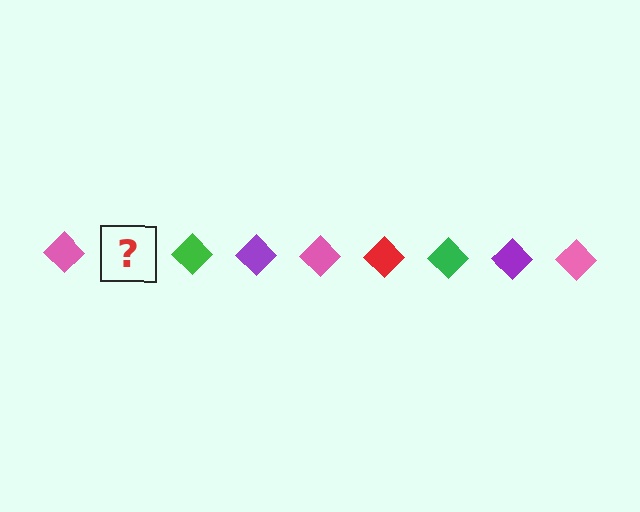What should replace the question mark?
The question mark should be replaced with a red diamond.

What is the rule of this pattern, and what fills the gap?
The rule is that the pattern cycles through pink, red, green, purple diamonds. The gap should be filled with a red diamond.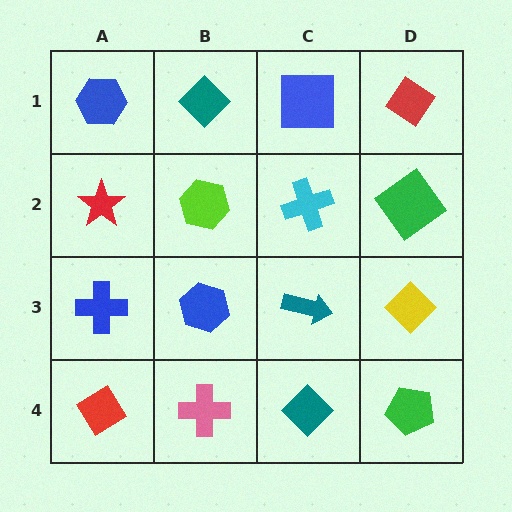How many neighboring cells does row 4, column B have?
3.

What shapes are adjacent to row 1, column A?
A red star (row 2, column A), a teal diamond (row 1, column B).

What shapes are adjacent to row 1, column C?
A cyan cross (row 2, column C), a teal diamond (row 1, column B), a red diamond (row 1, column D).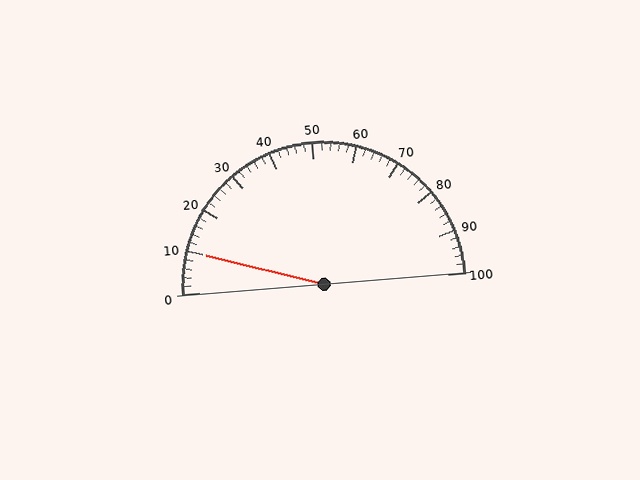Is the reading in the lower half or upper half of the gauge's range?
The reading is in the lower half of the range (0 to 100).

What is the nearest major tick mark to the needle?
The nearest major tick mark is 10.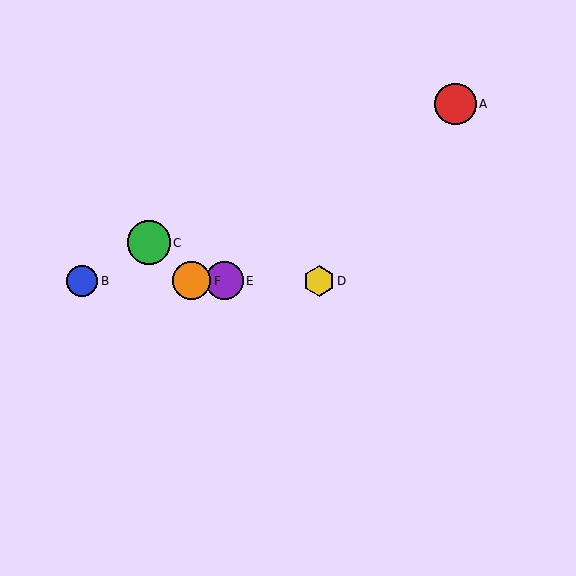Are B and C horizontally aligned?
No, B is at y≈281 and C is at y≈243.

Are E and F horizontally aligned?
Yes, both are at y≈281.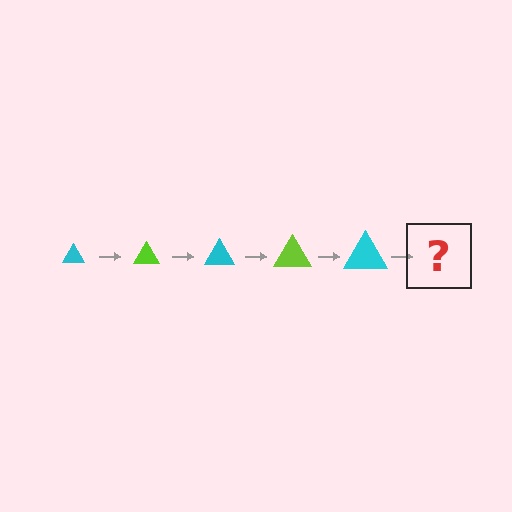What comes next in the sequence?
The next element should be a lime triangle, larger than the previous one.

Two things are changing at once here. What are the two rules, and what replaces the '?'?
The two rules are that the triangle grows larger each step and the color cycles through cyan and lime. The '?' should be a lime triangle, larger than the previous one.